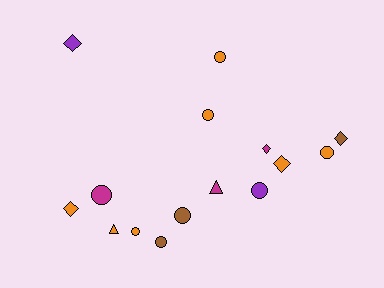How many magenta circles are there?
There is 1 magenta circle.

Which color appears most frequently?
Orange, with 7 objects.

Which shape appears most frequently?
Circle, with 8 objects.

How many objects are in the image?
There are 15 objects.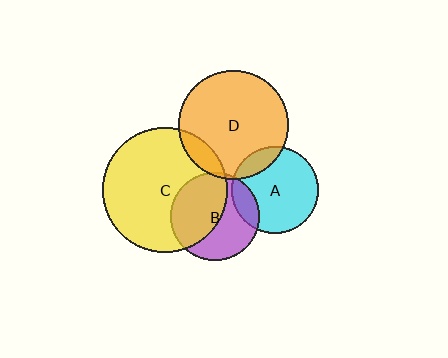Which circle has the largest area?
Circle C (yellow).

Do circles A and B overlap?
Yes.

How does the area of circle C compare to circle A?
Approximately 2.1 times.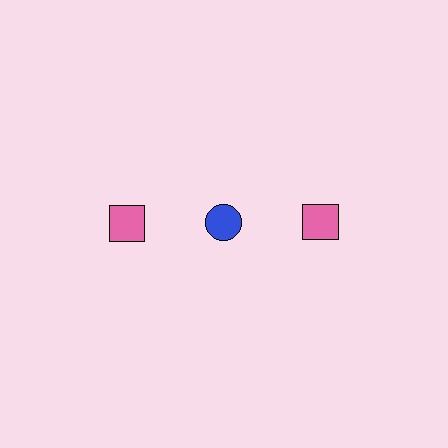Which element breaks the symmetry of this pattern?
The blue circle in the top row, second from left column breaks the symmetry. All other shapes are pink squares.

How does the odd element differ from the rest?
It differs in both color (blue instead of pink) and shape (circle instead of square).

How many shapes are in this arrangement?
There are 3 shapes arranged in a grid pattern.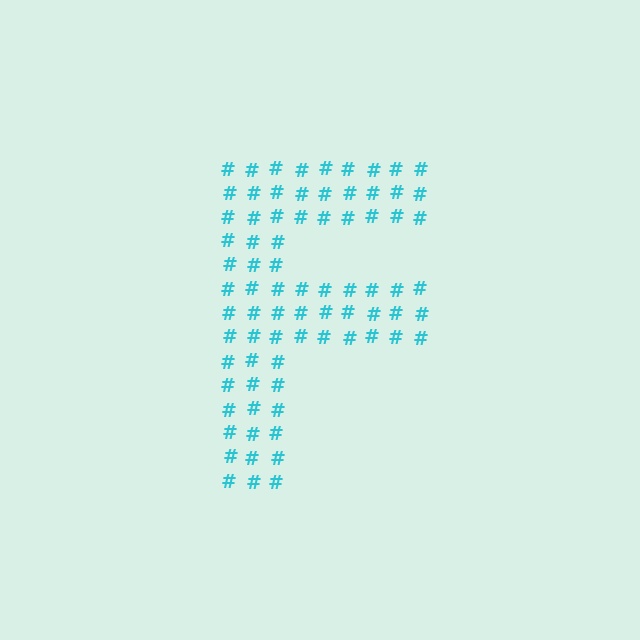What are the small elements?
The small elements are hash symbols.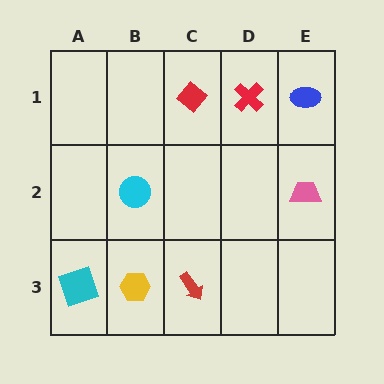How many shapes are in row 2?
2 shapes.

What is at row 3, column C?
A red arrow.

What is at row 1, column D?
A red cross.